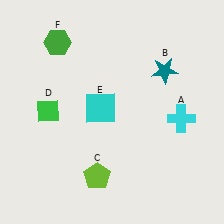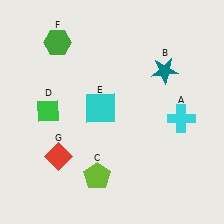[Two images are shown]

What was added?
A red diamond (G) was added in Image 2.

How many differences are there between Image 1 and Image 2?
There is 1 difference between the two images.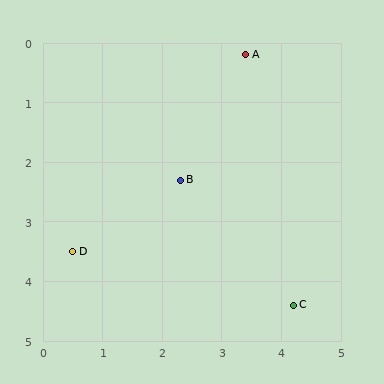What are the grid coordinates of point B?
Point B is at approximately (2.3, 2.3).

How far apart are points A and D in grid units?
Points A and D are about 4.4 grid units apart.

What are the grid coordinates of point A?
Point A is at approximately (3.4, 0.2).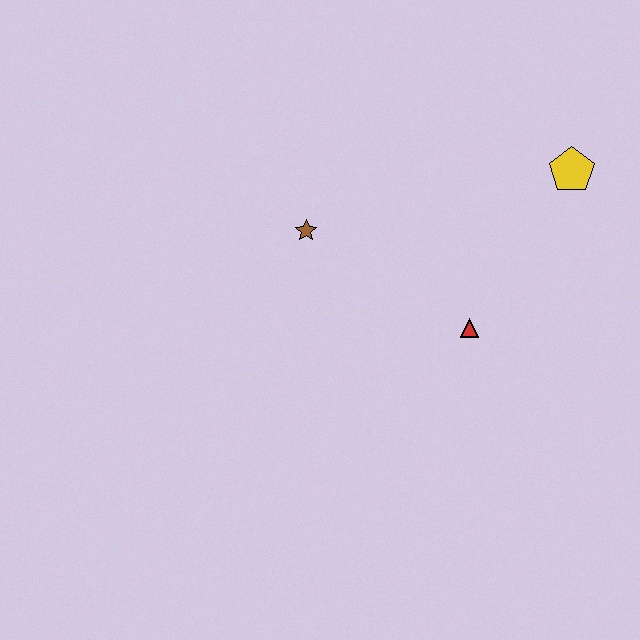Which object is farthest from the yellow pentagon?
The brown star is farthest from the yellow pentagon.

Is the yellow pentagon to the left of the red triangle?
No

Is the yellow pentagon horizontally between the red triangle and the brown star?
No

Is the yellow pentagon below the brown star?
No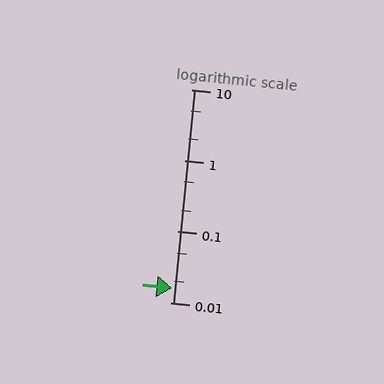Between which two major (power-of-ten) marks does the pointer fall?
The pointer is between 0.01 and 0.1.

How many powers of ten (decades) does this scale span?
The scale spans 3 decades, from 0.01 to 10.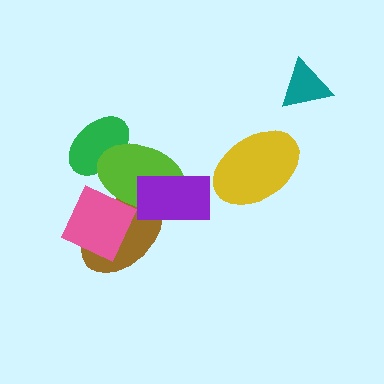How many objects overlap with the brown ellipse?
3 objects overlap with the brown ellipse.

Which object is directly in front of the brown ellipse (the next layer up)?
The pink diamond is directly in front of the brown ellipse.